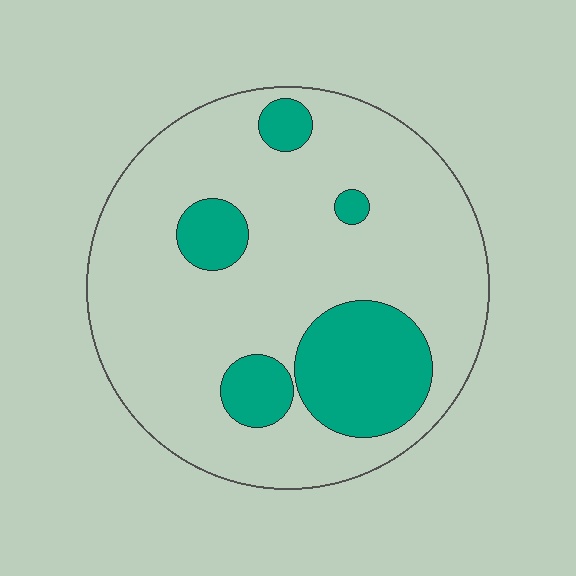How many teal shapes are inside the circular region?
5.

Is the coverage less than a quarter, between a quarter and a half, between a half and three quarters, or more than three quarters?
Less than a quarter.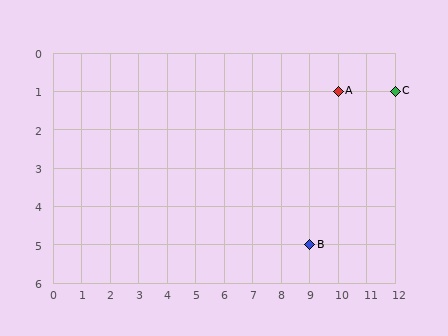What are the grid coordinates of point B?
Point B is at grid coordinates (9, 5).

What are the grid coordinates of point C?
Point C is at grid coordinates (12, 1).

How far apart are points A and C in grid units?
Points A and C are 2 columns apart.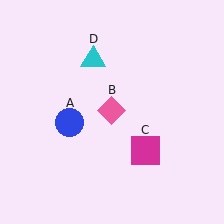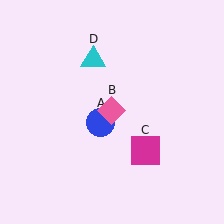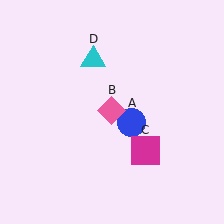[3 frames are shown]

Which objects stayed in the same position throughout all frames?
Pink diamond (object B) and magenta square (object C) and cyan triangle (object D) remained stationary.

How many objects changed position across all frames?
1 object changed position: blue circle (object A).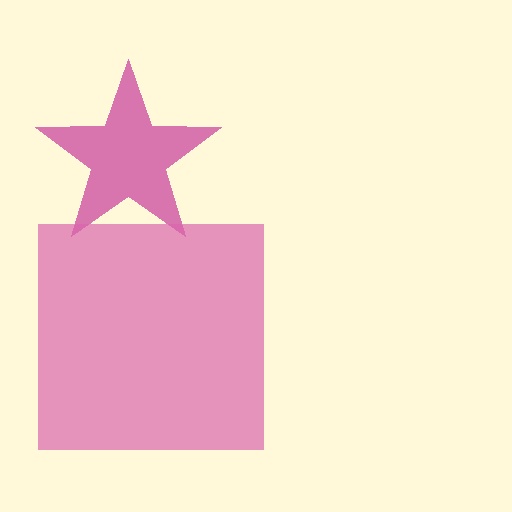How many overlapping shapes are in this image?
There are 2 overlapping shapes in the image.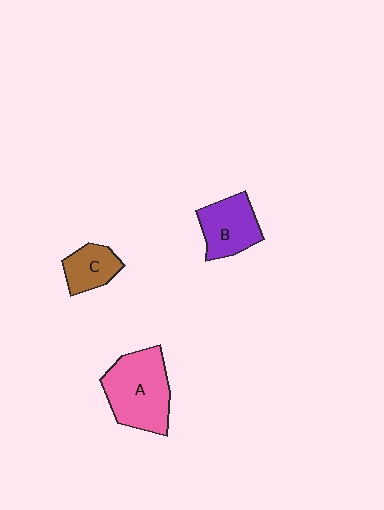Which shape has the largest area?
Shape A (pink).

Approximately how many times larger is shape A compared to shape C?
Approximately 2.1 times.